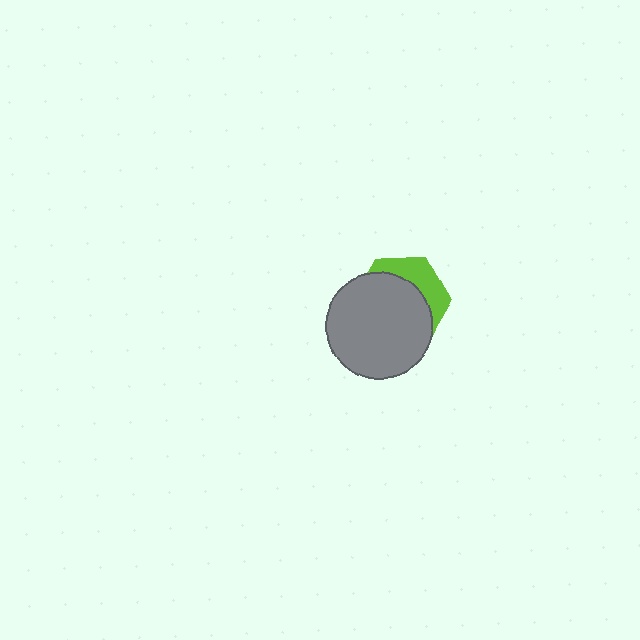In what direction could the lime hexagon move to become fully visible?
The lime hexagon could move toward the upper-right. That would shift it out from behind the gray circle entirely.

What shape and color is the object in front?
The object in front is a gray circle.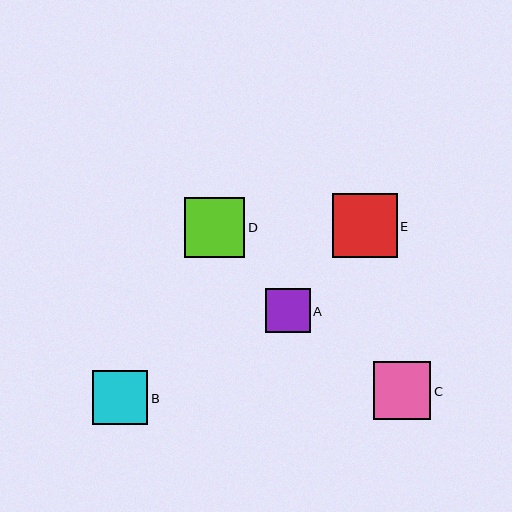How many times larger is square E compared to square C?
Square E is approximately 1.1 times the size of square C.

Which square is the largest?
Square E is the largest with a size of approximately 65 pixels.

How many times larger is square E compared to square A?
Square E is approximately 1.4 times the size of square A.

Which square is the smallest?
Square A is the smallest with a size of approximately 45 pixels.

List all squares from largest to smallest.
From largest to smallest: E, D, C, B, A.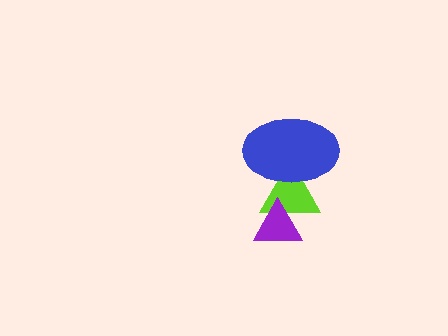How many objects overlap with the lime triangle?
2 objects overlap with the lime triangle.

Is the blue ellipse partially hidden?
No, no other shape covers it.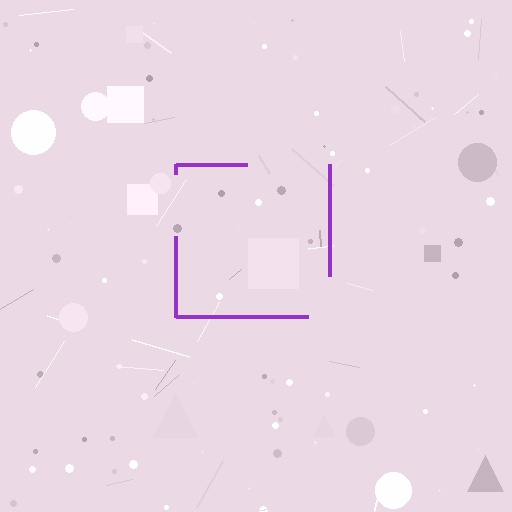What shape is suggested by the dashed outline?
The dashed outline suggests a square.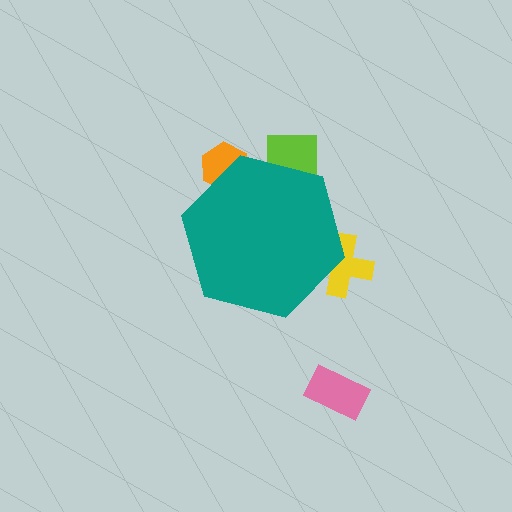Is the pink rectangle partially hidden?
No, the pink rectangle is fully visible.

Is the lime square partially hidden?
Yes, the lime square is partially hidden behind the teal hexagon.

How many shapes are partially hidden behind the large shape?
3 shapes are partially hidden.